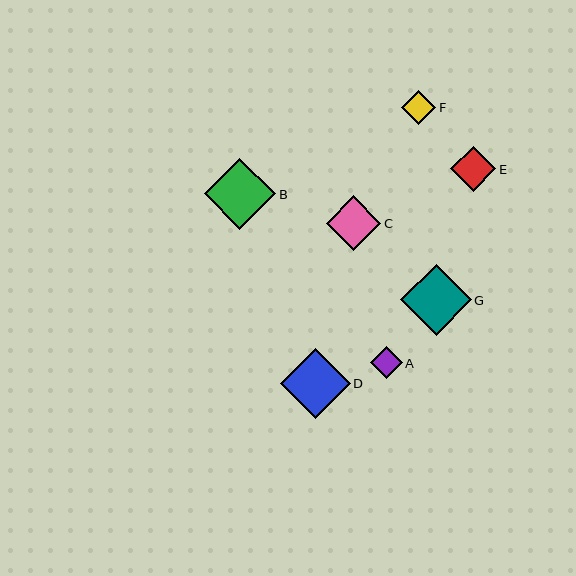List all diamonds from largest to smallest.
From largest to smallest: B, G, D, C, E, F, A.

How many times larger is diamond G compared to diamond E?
Diamond G is approximately 1.6 times the size of diamond E.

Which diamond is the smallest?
Diamond A is the smallest with a size of approximately 31 pixels.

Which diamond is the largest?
Diamond B is the largest with a size of approximately 71 pixels.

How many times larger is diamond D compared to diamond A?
Diamond D is approximately 2.2 times the size of diamond A.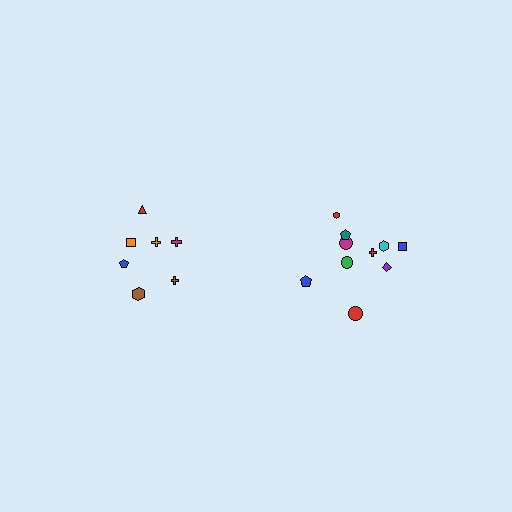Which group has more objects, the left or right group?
The right group.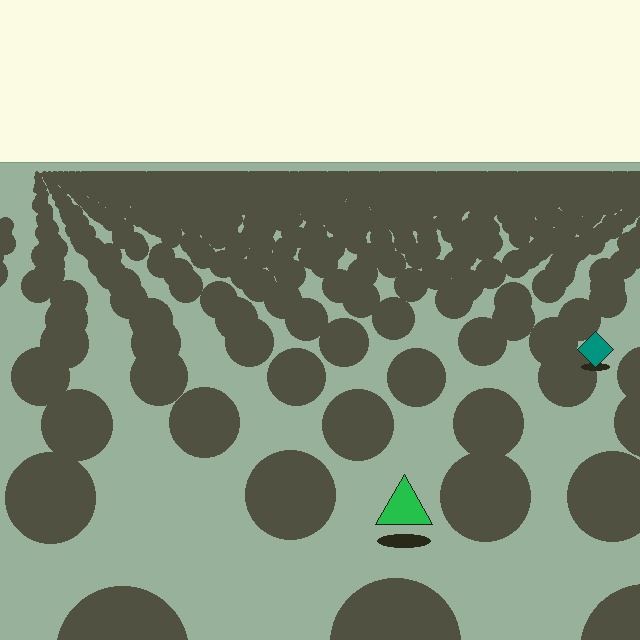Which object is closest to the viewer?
The green triangle is closest. The texture marks near it are larger and more spread out.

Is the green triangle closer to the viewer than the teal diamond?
Yes. The green triangle is closer — you can tell from the texture gradient: the ground texture is coarser near it.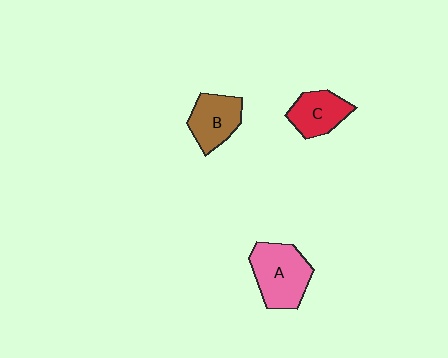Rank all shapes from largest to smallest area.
From largest to smallest: A (pink), B (brown), C (red).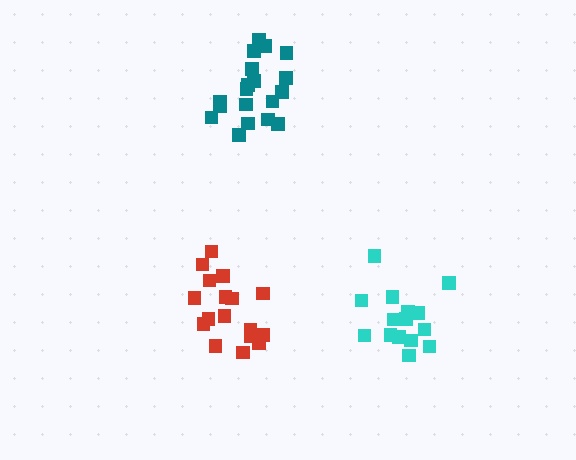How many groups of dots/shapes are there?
There are 3 groups.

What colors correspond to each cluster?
The clusters are colored: red, cyan, teal.